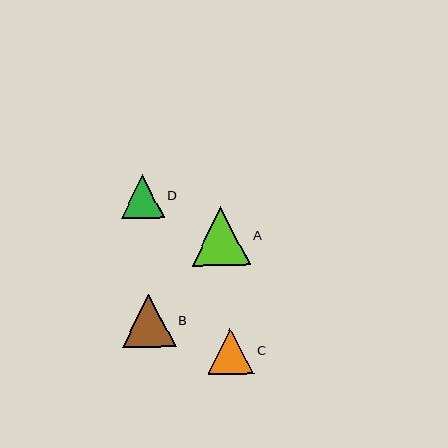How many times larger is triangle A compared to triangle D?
Triangle A is approximately 1.4 times the size of triangle D.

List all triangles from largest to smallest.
From largest to smallest: A, B, C, D.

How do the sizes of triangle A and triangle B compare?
Triangle A and triangle B are approximately the same size.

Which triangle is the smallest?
Triangle D is the smallest with a size of approximately 43 pixels.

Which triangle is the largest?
Triangle A is the largest with a size of approximately 59 pixels.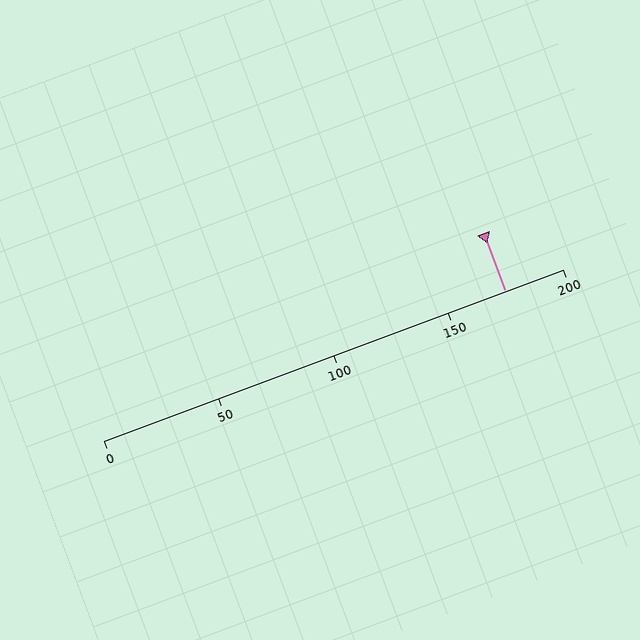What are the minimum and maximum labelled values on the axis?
The axis runs from 0 to 200.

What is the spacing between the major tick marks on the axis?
The major ticks are spaced 50 apart.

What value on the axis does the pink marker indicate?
The marker indicates approximately 175.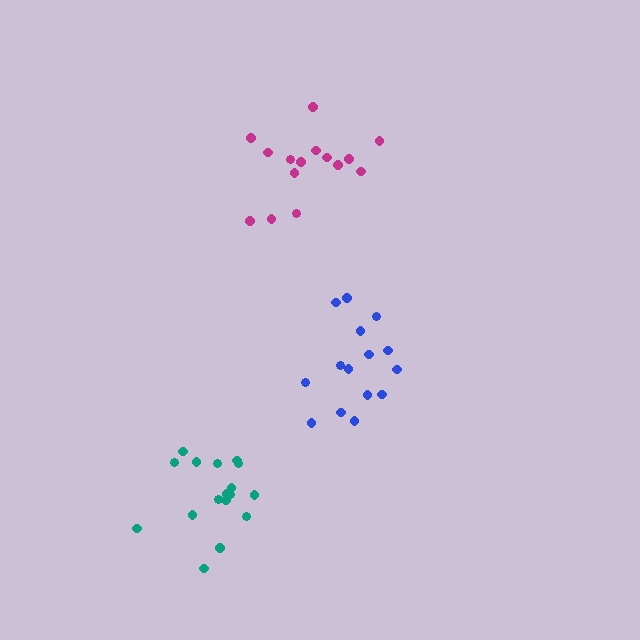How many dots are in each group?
Group 1: 15 dots, Group 2: 17 dots, Group 3: 15 dots (47 total).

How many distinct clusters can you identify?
There are 3 distinct clusters.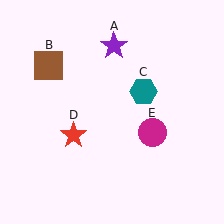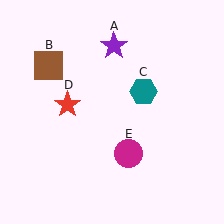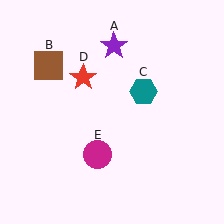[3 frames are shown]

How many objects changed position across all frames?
2 objects changed position: red star (object D), magenta circle (object E).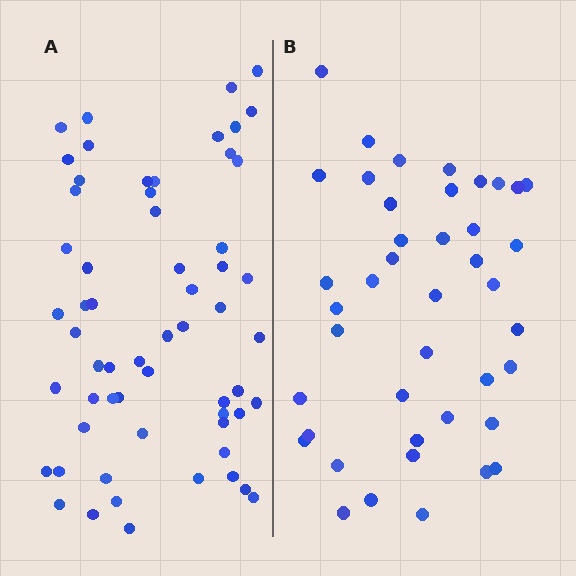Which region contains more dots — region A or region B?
Region A (the left region) has more dots.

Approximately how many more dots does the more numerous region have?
Region A has approximately 20 more dots than region B.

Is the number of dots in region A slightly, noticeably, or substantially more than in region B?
Region A has noticeably more, but not dramatically so. The ratio is roughly 1.4 to 1.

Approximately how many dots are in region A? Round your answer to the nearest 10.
About 60 dots.